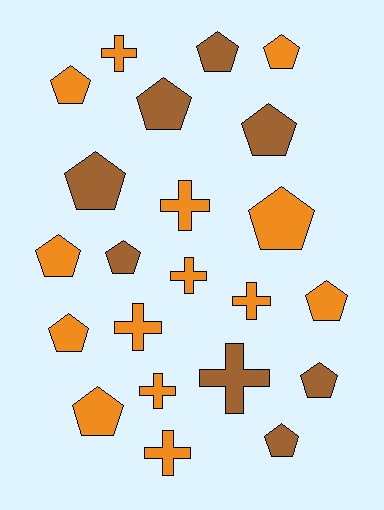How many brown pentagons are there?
There are 7 brown pentagons.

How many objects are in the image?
There are 22 objects.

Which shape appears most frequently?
Pentagon, with 14 objects.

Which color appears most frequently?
Orange, with 14 objects.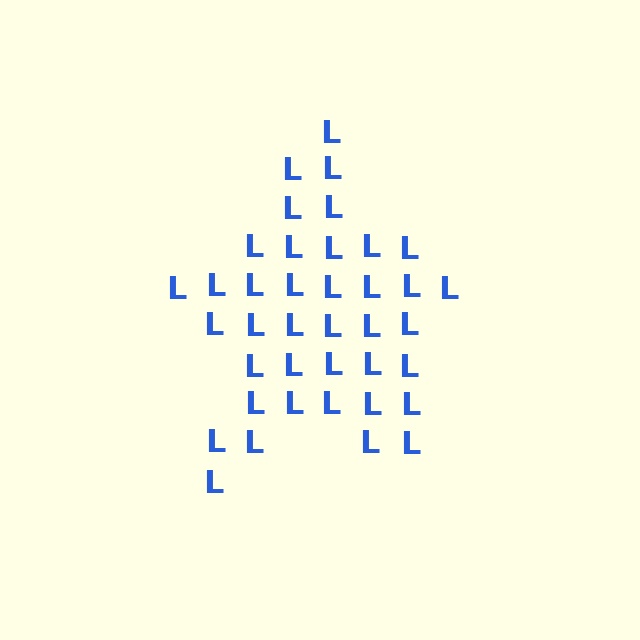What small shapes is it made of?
It is made of small letter L's.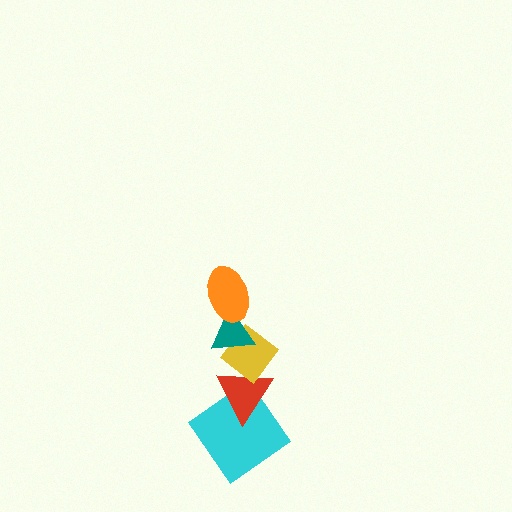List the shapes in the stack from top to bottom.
From top to bottom: the orange ellipse, the teal triangle, the yellow diamond, the red triangle, the cyan diamond.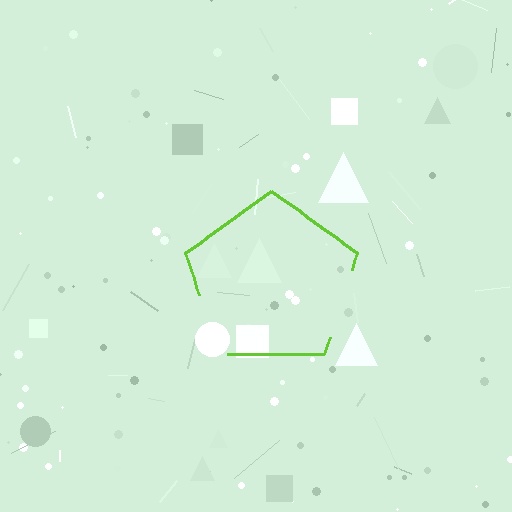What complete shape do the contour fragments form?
The contour fragments form a pentagon.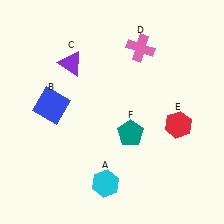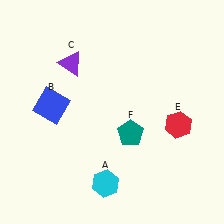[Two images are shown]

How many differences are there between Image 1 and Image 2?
There is 1 difference between the two images.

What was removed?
The pink cross (D) was removed in Image 2.